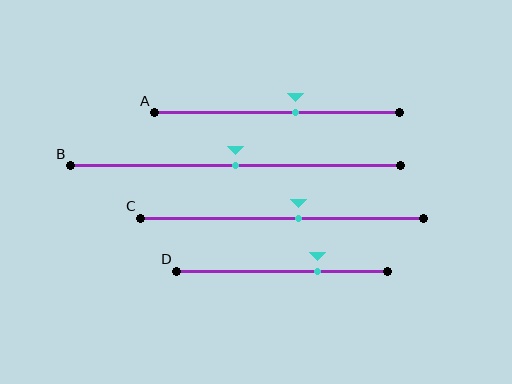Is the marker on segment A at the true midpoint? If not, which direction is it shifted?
No, the marker on segment A is shifted to the right by about 7% of the segment length.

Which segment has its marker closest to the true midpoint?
Segment B has its marker closest to the true midpoint.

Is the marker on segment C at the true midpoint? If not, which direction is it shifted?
No, the marker on segment C is shifted to the right by about 6% of the segment length.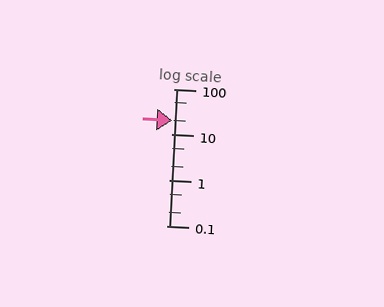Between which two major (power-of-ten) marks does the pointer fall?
The pointer is between 10 and 100.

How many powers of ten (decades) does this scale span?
The scale spans 3 decades, from 0.1 to 100.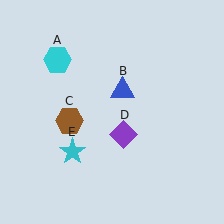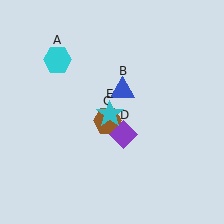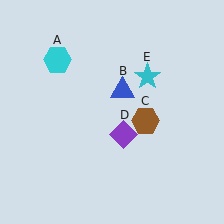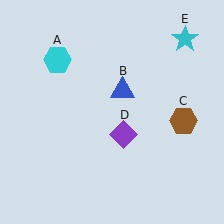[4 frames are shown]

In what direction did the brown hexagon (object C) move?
The brown hexagon (object C) moved right.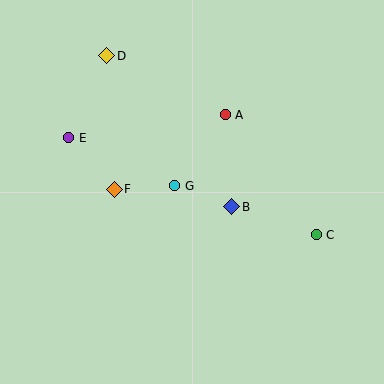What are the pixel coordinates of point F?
Point F is at (114, 189).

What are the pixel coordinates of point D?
Point D is at (107, 56).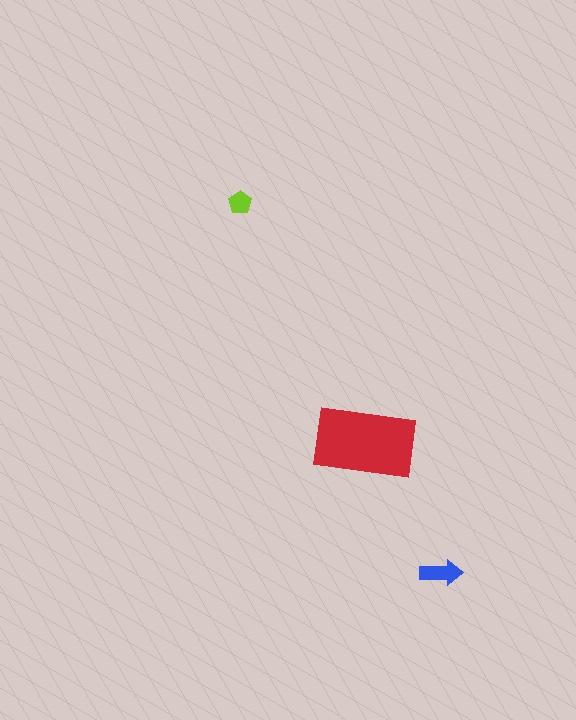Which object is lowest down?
The blue arrow is bottommost.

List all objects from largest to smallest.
The red rectangle, the blue arrow, the lime pentagon.